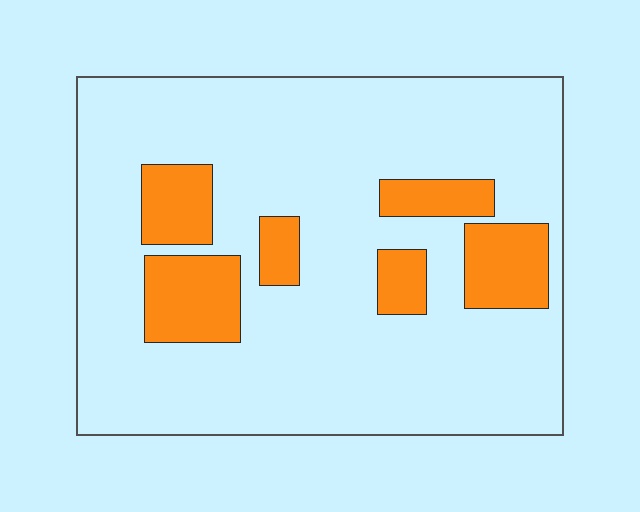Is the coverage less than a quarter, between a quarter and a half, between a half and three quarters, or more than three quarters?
Less than a quarter.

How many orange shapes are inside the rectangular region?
6.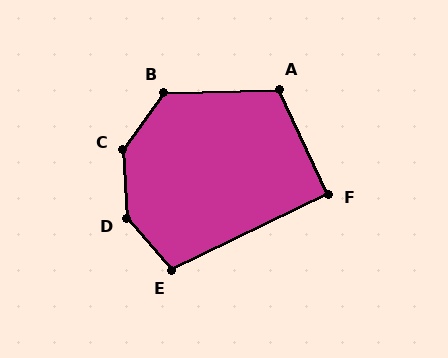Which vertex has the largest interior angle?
D, at approximately 142 degrees.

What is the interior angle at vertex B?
Approximately 127 degrees (obtuse).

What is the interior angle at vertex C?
Approximately 141 degrees (obtuse).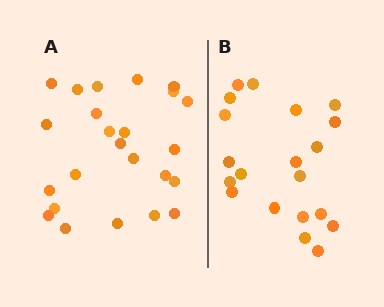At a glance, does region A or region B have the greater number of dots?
Region A (the left region) has more dots.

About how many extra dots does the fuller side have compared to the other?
Region A has about 4 more dots than region B.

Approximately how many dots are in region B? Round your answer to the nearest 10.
About 20 dots.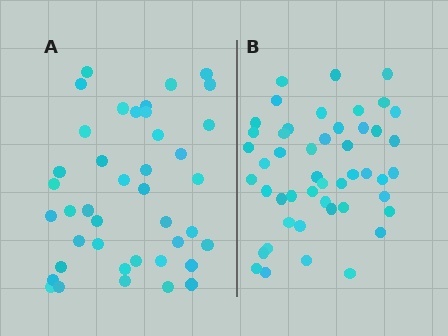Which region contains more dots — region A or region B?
Region B (the right region) has more dots.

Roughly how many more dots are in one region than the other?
Region B has roughly 8 or so more dots than region A.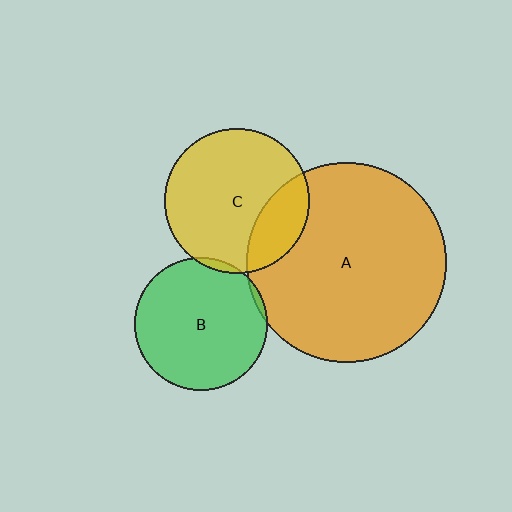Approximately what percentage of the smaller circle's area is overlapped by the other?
Approximately 5%.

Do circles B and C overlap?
Yes.